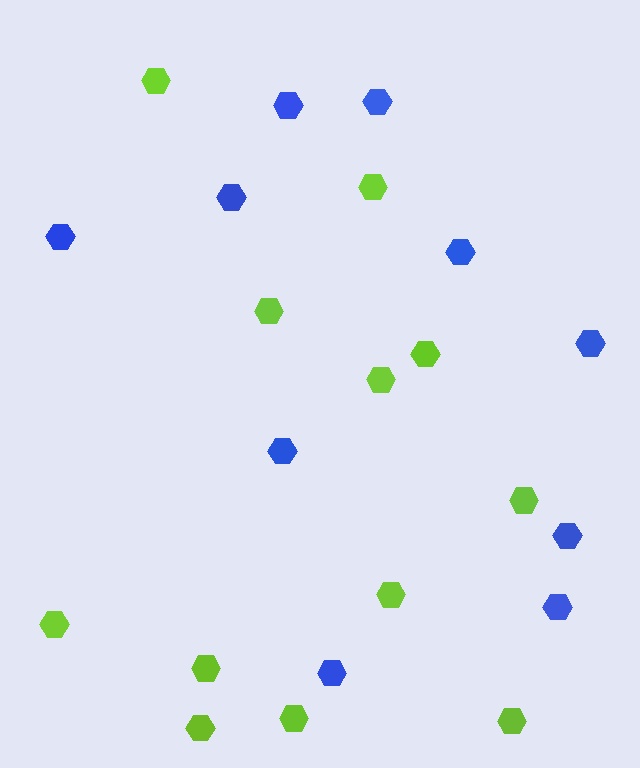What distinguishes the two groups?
There are 2 groups: one group of lime hexagons (12) and one group of blue hexagons (10).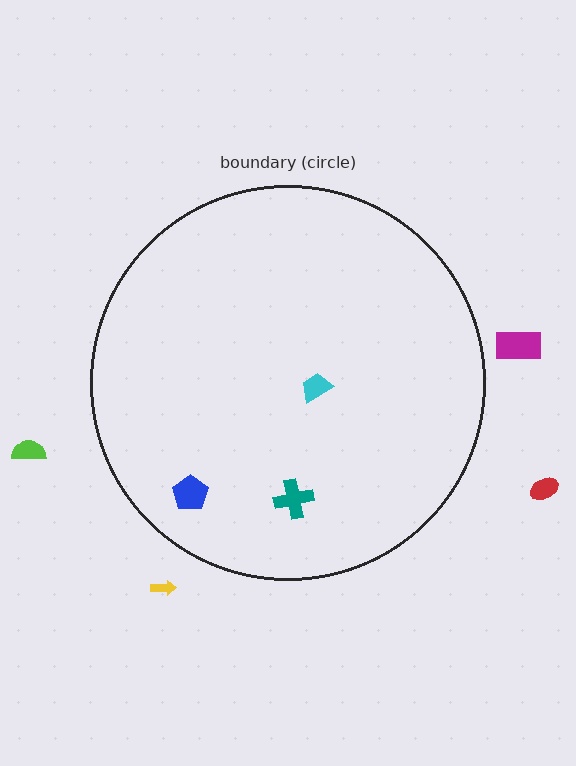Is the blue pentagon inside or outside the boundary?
Inside.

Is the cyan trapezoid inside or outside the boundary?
Inside.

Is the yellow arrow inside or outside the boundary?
Outside.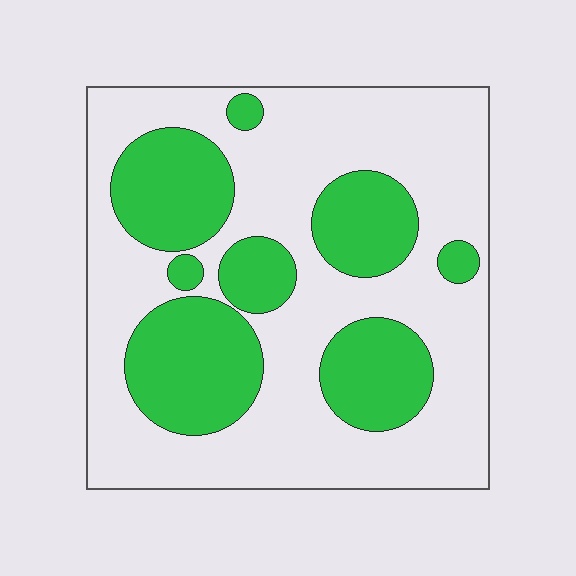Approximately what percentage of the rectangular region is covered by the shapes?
Approximately 35%.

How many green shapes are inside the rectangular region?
8.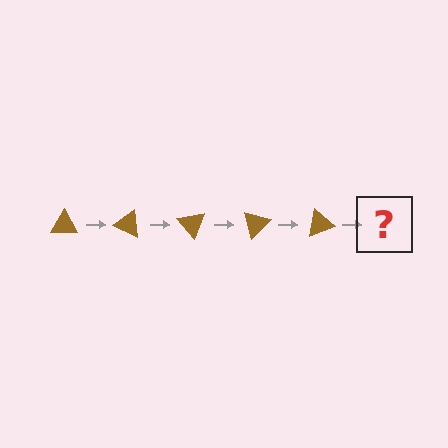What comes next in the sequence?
The next element should be a brown triangle rotated 125 degrees.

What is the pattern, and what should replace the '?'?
The pattern is that the triangle rotates 25 degrees each step. The '?' should be a brown triangle rotated 125 degrees.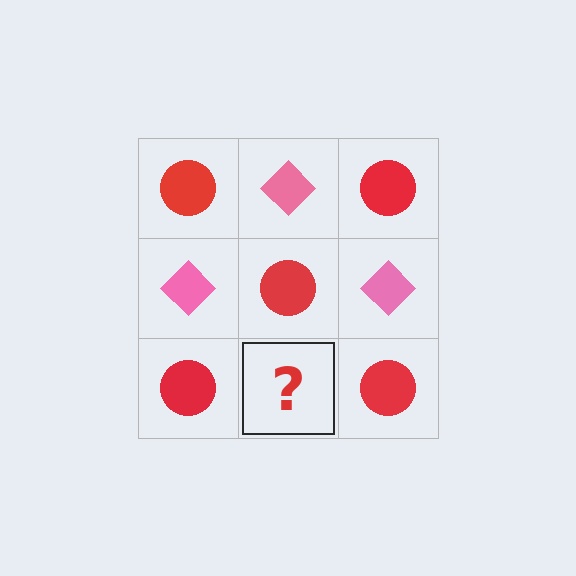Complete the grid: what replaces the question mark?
The question mark should be replaced with a pink diamond.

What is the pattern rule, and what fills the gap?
The rule is that it alternates red circle and pink diamond in a checkerboard pattern. The gap should be filled with a pink diamond.